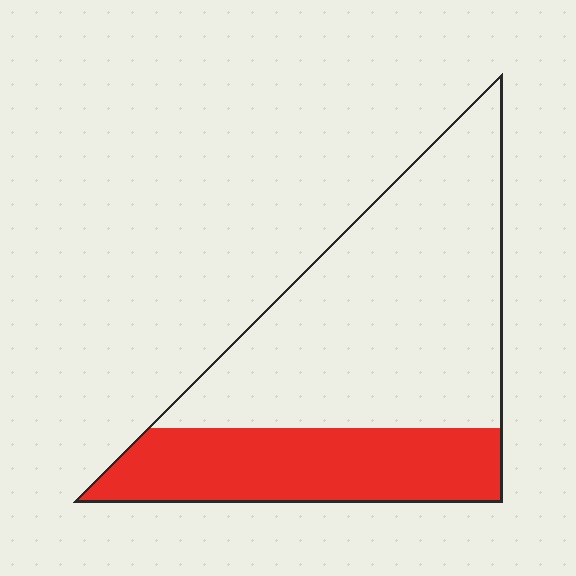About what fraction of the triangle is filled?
About one third (1/3).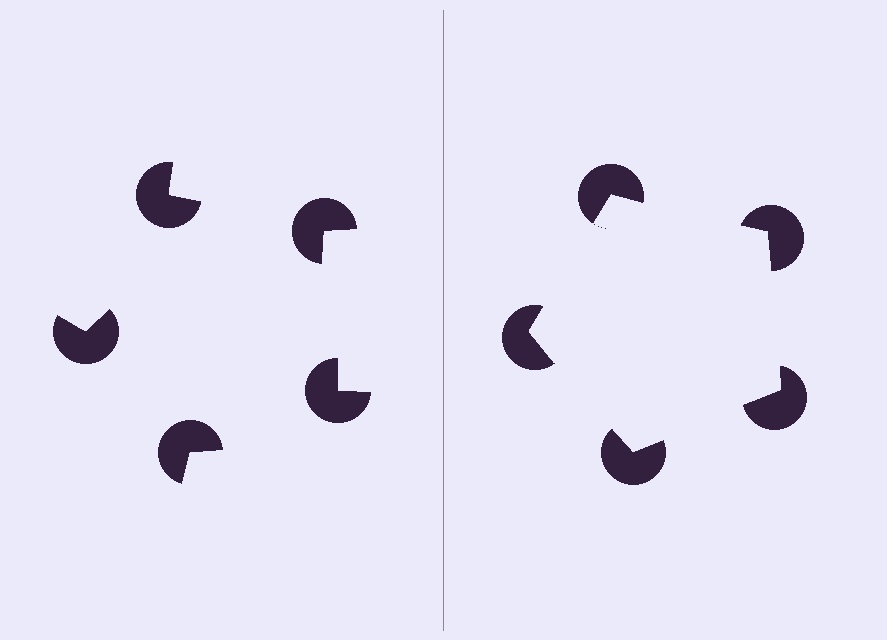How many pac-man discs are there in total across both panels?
10 — 5 on each side.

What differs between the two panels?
The pac-man discs are positioned identically on both sides; only the wedge orientations differ. On the right they align to a pentagon; on the left they are misaligned.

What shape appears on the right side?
An illusory pentagon.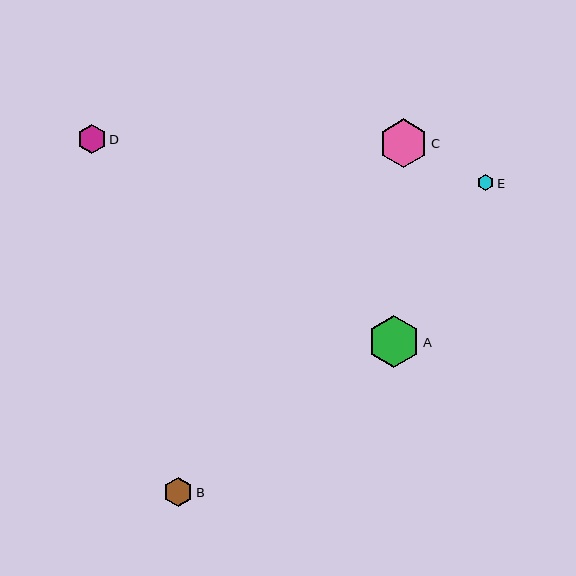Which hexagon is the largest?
Hexagon A is the largest with a size of approximately 52 pixels.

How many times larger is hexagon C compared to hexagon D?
Hexagon C is approximately 1.7 times the size of hexagon D.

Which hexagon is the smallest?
Hexagon E is the smallest with a size of approximately 16 pixels.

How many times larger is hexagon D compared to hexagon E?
Hexagon D is approximately 1.8 times the size of hexagon E.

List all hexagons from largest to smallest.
From largest to smallest: A, C, B, D, E.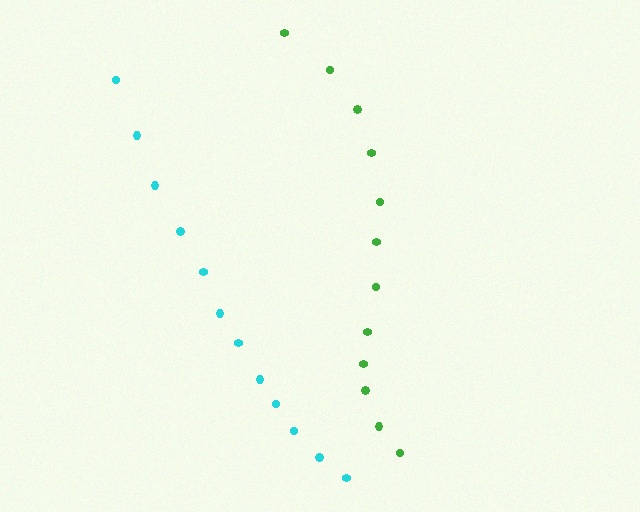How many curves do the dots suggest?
There are 2 distinct paths.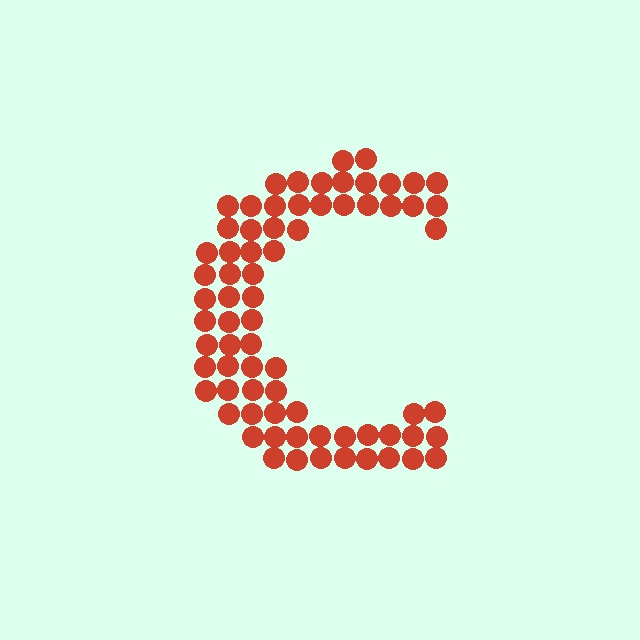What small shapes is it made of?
It is made of small circles.